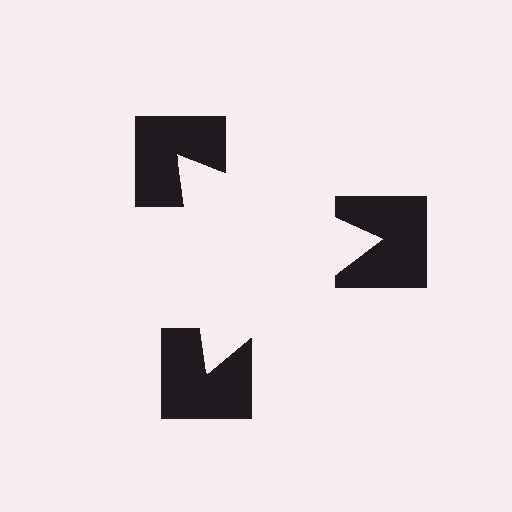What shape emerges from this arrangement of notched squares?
An illusory triangle — its edges are inferred from the aligned wedge cuts in the notched squares, not physically drawn.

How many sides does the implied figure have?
3 sides.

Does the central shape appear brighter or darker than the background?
It typically appears slightly brighter than the background, even though no actual brightness change is drawn.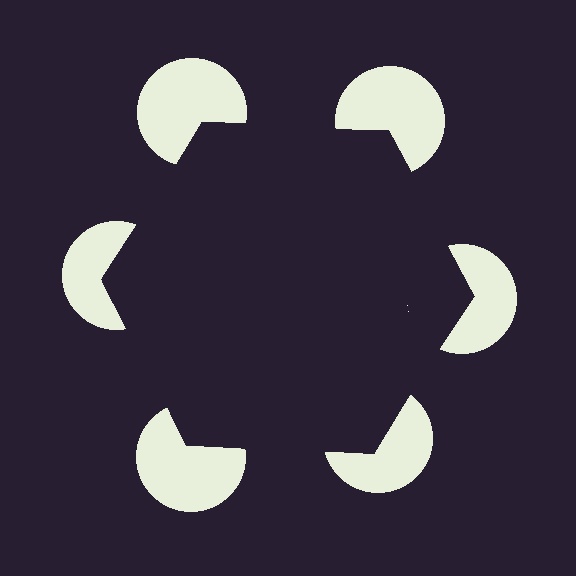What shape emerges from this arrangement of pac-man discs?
An illusory hexagon — its edges are inferred from the aligned wedge cuts in the pac-man discs, not physically drawn.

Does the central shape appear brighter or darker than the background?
It typically appears slightly darker than the background, even though no actual brightness change is drawn.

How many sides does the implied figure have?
6 sides.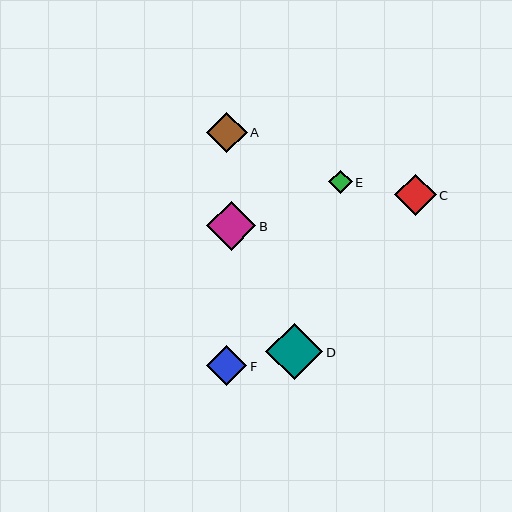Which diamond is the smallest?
Diamond E is the smallest with a size of approximately 24 pixels.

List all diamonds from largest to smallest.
From largest to smallest: D, B, C, A, F, E.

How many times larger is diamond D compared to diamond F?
Diamond D is approximately 1.4 times the size of diamond F.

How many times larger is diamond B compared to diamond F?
Diamond B is approximately 1.2 times the size of diamond F.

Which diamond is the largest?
Diamond D is the largest with a size of approximately 57 pixels.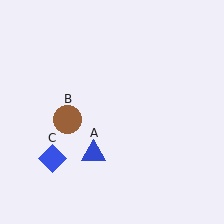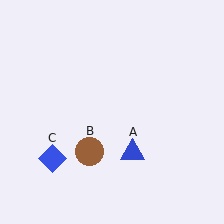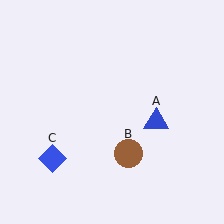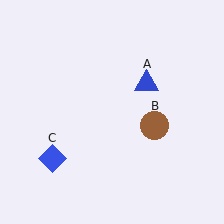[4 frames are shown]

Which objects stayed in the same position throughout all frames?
Blue diamond (object C) remained stationary.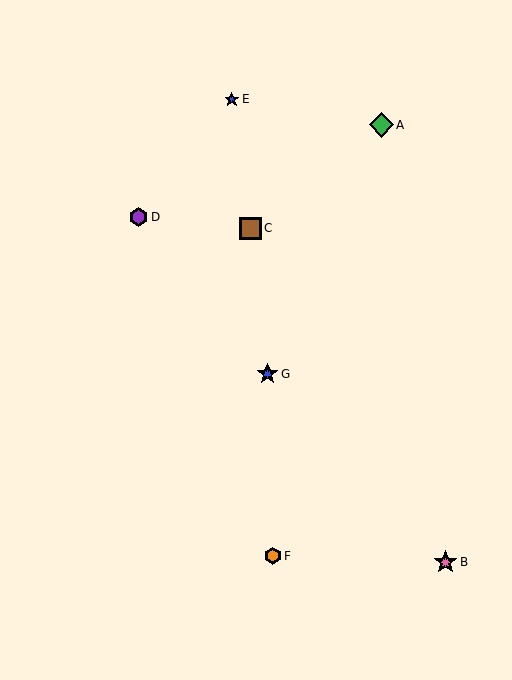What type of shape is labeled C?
Shape C is a brown square.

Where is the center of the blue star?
The center of the blue star is at (232, 99).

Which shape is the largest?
The green diamond (labeled A) is the largest.